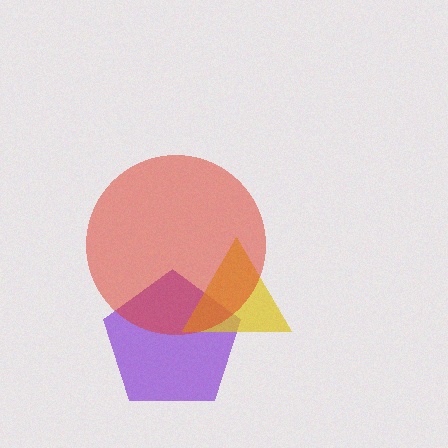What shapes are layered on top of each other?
The layered shapes are: a purple pentagon, a yellow triangle, a red circle.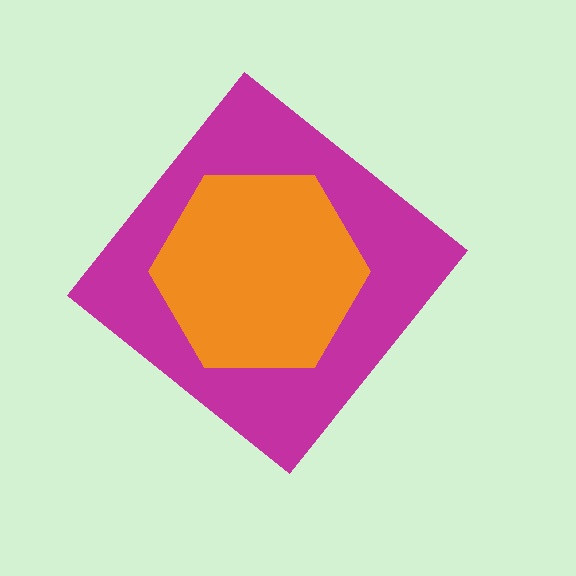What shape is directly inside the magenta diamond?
The orange hexagon.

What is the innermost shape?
The orange hexagon.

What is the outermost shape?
The magenta diamond.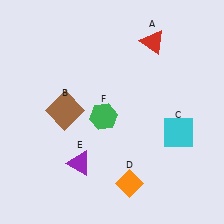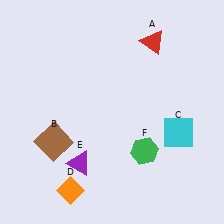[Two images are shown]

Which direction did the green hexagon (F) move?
The green hexagon (F) moved right.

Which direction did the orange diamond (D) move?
The orange diamond (D) moved left.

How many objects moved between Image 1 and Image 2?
3 objects moved between the two images.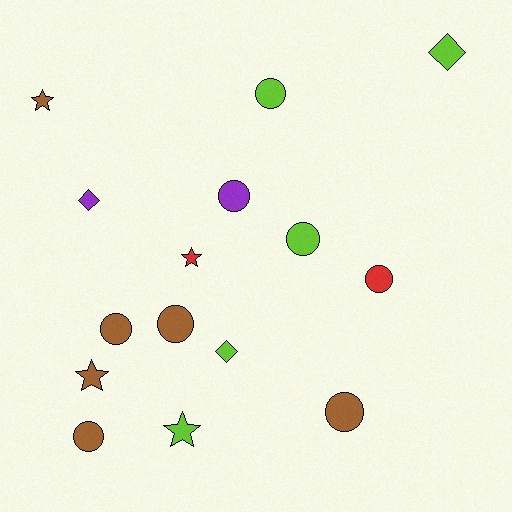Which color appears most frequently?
Brown, with 6 objects.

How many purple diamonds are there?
There is 1 purple diamond.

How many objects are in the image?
There are 15 objects.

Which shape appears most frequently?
Circle, with 8 objects.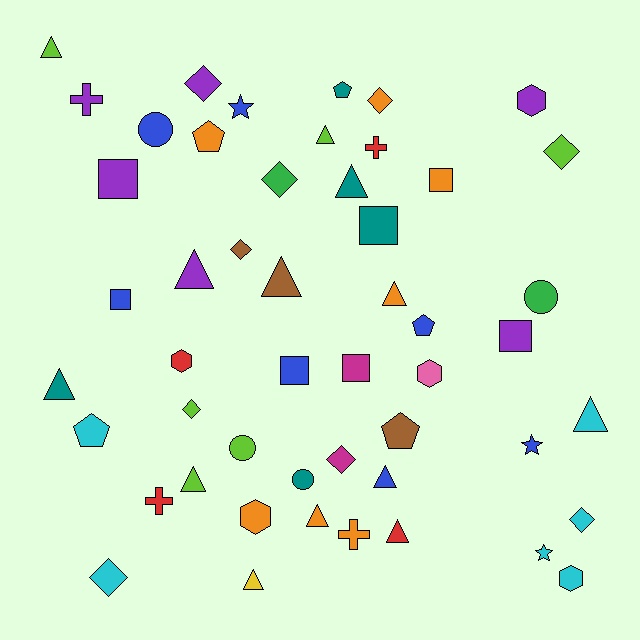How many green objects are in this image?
There are 2 green objects.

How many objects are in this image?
There are 50 objects.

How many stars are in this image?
There are 3 stars.